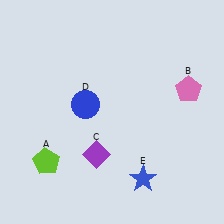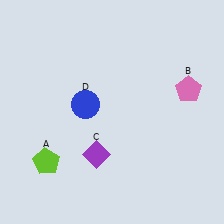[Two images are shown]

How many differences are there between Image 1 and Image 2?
There is 1 difference between the two images.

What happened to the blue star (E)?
The blue star (E) was removed in Image 2. It was in the bottom-right area of Image 1.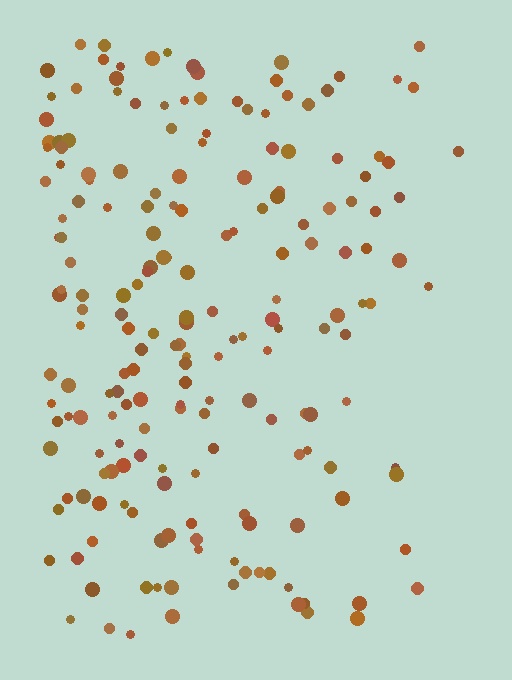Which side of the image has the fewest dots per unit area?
The right.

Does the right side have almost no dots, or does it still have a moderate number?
Still a moderate number, just noticeably fewer than the left.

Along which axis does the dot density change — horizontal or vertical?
Horizontal.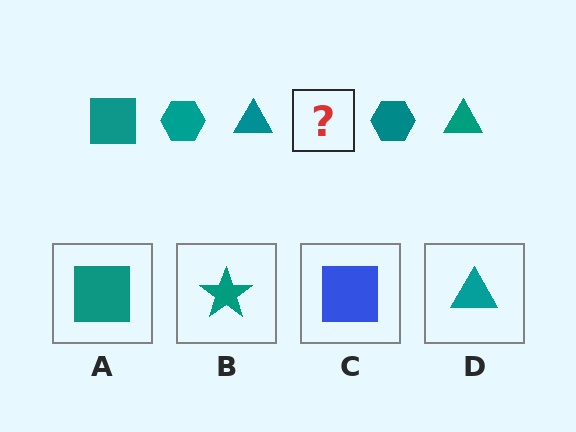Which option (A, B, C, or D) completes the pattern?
A.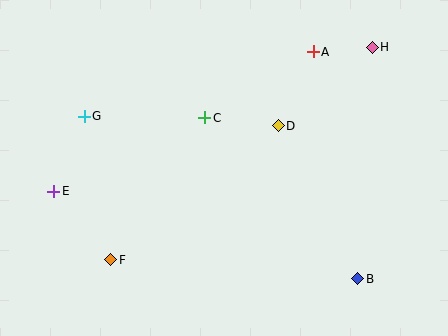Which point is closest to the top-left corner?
Point G is closest to the top-left corner.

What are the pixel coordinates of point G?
Point G is at (84, 116).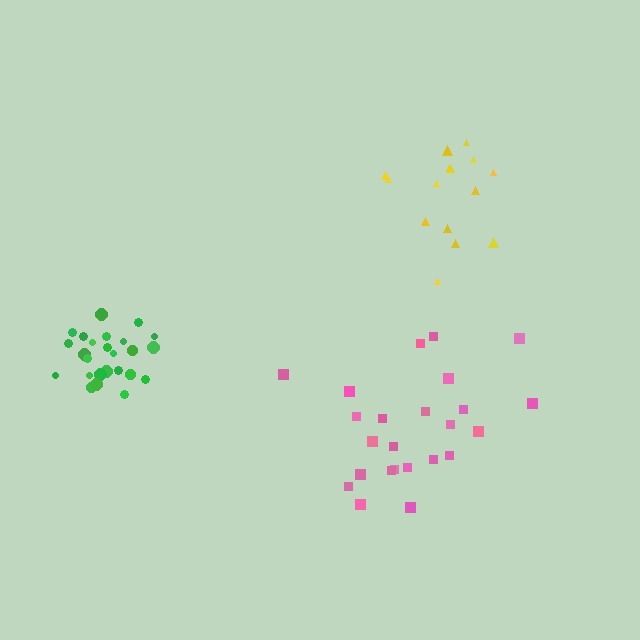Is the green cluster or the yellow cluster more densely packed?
Green.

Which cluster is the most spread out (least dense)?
Yellow.